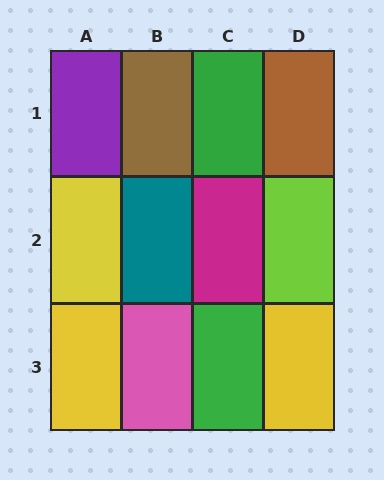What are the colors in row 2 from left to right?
Yellow, teal, magenta, lime.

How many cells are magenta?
1 cell is magenta.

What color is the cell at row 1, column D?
Brown.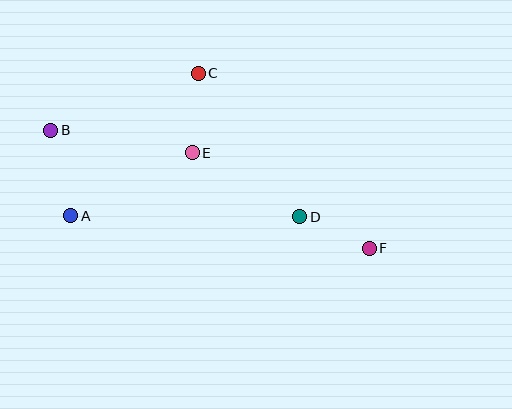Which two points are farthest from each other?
Points B and F are farthest from each other.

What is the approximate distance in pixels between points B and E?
The distance between B and E is approximately 143 pixels.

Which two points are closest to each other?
Points D and F are closest to each other.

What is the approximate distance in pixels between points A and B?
The distance between A and B is approximately 88 pixels.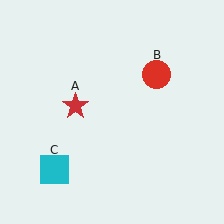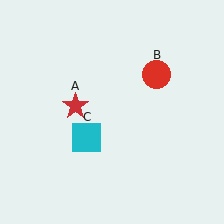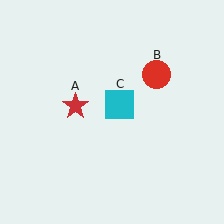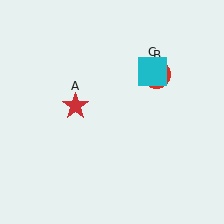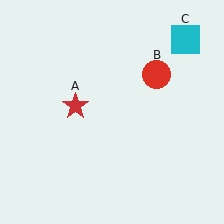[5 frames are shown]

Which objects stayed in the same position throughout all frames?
Red star (object A) and red circle (object B) remained stationary.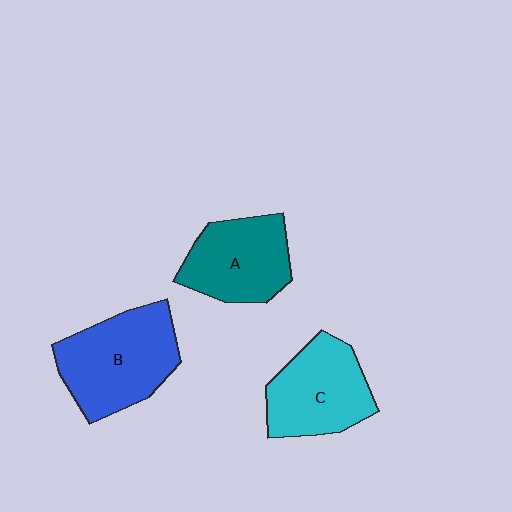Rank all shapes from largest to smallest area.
From largest to smallest: B (blue), C (cyan), A (teal).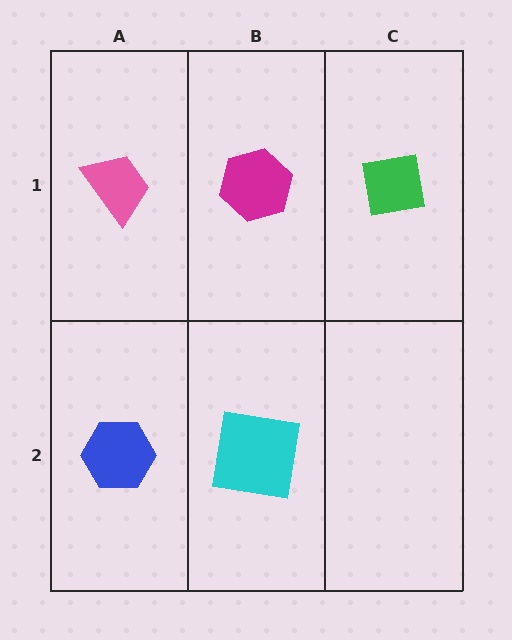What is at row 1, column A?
A pink trapezoid.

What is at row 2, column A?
A blue hexagon.